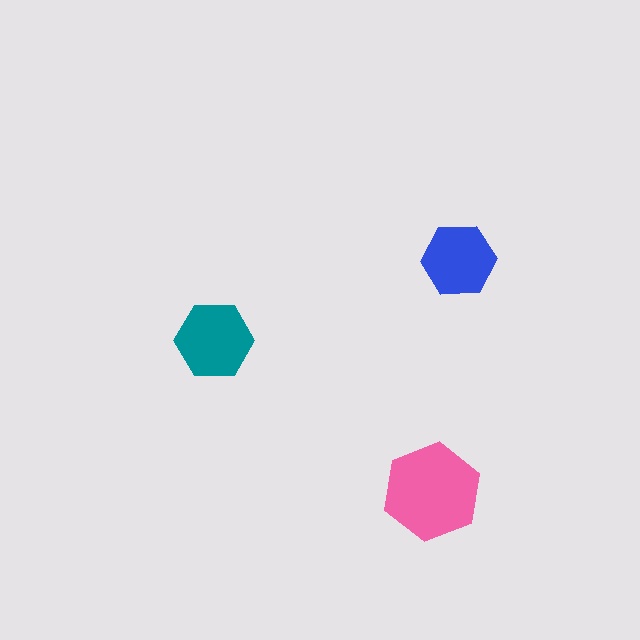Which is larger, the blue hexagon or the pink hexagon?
The pink one.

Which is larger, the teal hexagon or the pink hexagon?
The pink one.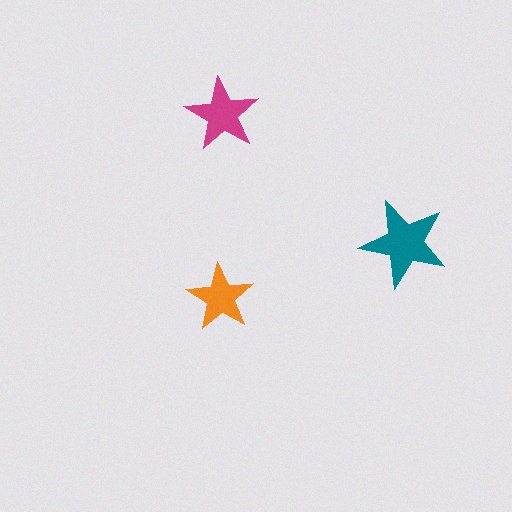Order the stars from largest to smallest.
the teal one, the magenta one, the orange one.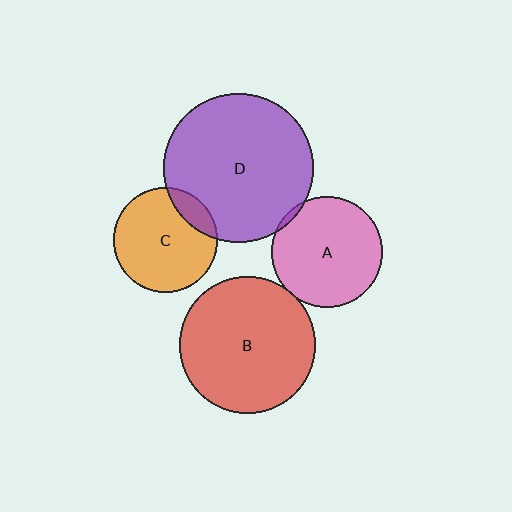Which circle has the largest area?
Circle D (purple).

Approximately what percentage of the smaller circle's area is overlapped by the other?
Approximately 15%.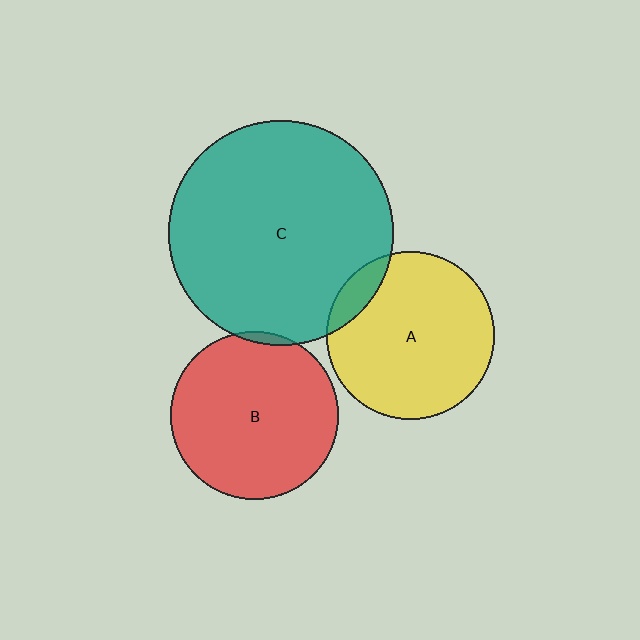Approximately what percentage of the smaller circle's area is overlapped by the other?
Approximately 5%.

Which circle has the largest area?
Circle C (teal).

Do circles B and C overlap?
Yes.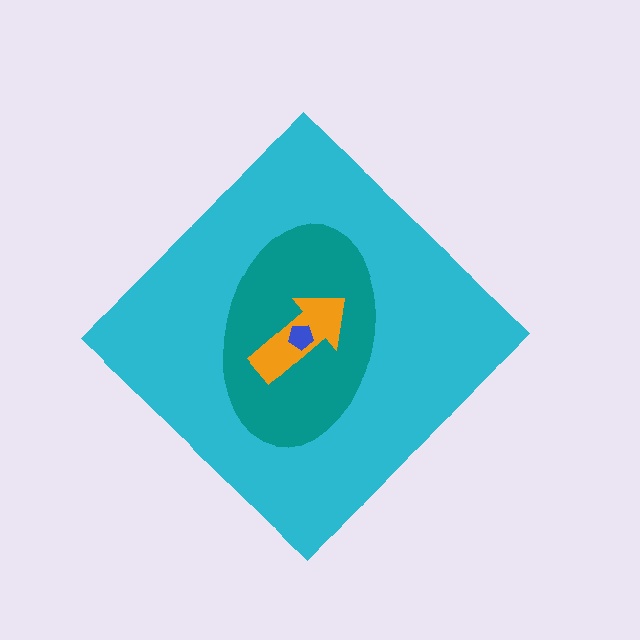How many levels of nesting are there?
4.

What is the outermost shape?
The cyan diamond.